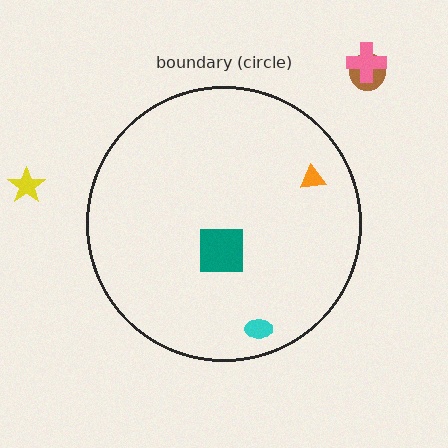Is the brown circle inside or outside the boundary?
Outside.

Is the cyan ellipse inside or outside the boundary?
Inside.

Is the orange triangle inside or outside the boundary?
Inside.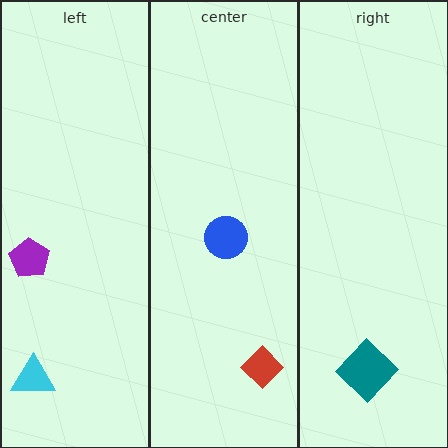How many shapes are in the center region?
2.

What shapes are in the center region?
The red diamond, the blue circle.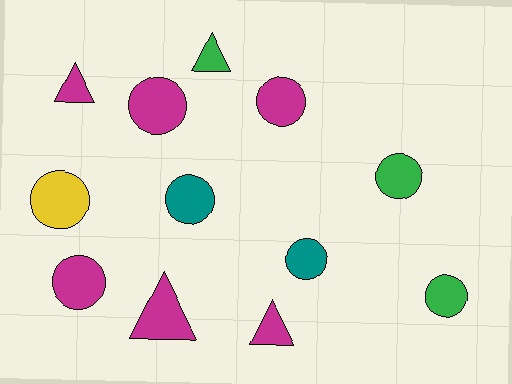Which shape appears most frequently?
Circle, with 8 objects.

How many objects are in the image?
There are 12 objects.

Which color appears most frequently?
Magenta, with 6 objects.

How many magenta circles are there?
There are 3 magenta circles.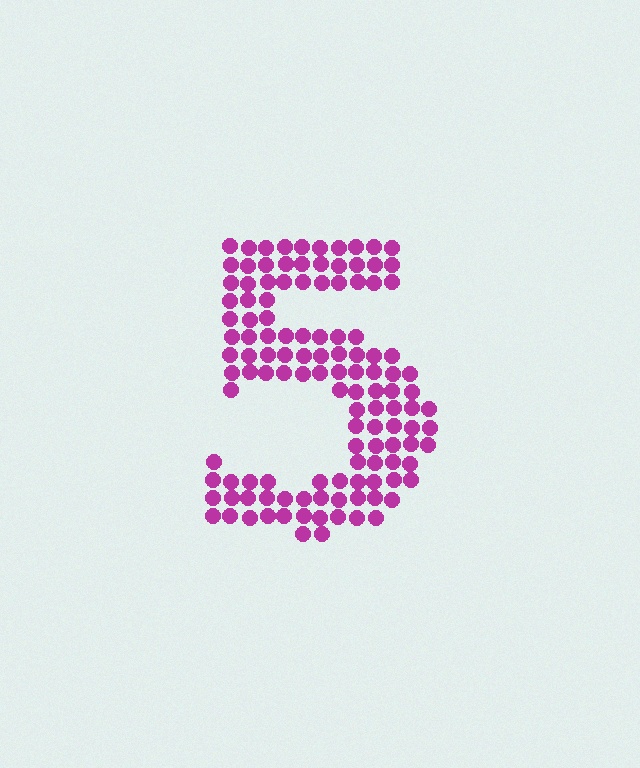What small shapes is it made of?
It is made of small circles.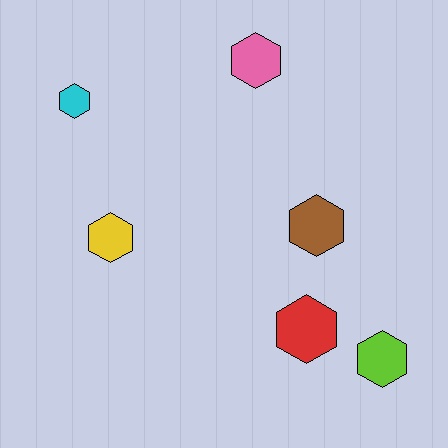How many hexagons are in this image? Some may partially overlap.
There are 6 hexagons.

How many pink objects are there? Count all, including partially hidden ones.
There is 1 pink object.